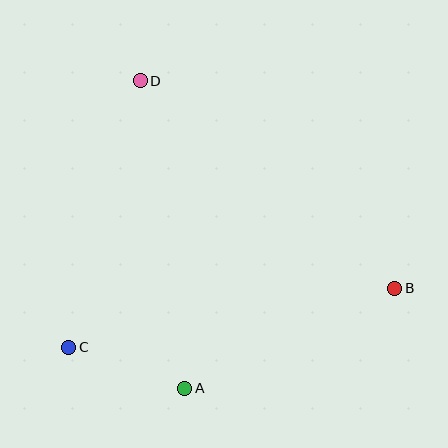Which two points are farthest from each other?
Points B and C are farthest from each other.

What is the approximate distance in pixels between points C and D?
The distance between C and D is approximately 276 pixels.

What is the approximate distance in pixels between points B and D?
The distance between B and D is approximately 328 pixels.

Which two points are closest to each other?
Points A and C are closest to each other.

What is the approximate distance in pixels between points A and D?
The distance between A and D is approximately 311 pixels.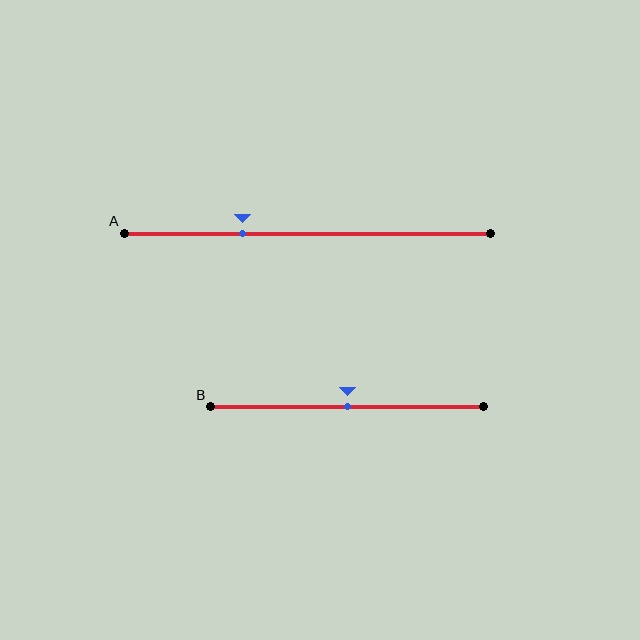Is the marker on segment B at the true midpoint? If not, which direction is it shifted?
Yes, the marker on segment B is at the true midpoint.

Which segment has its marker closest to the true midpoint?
Segment B has its marker closest to the true midpoint.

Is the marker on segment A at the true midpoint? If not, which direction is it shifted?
No, the marker on segment A is shifted to the left by about 18% of the segment length.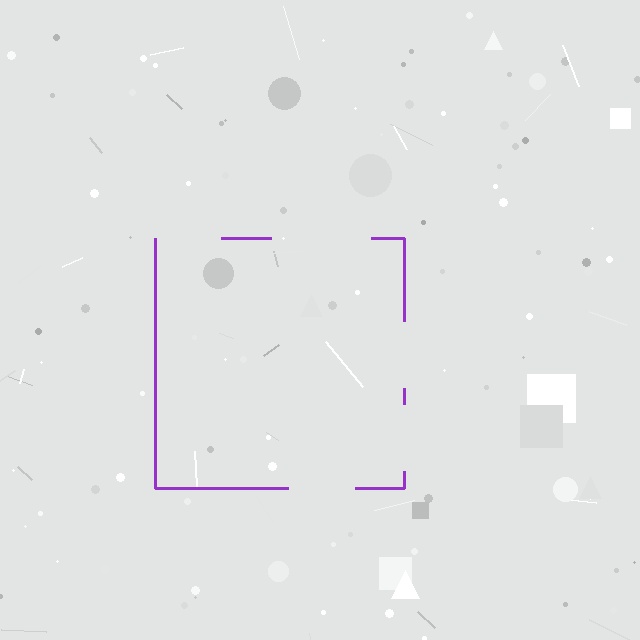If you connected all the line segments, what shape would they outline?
They would outline a square.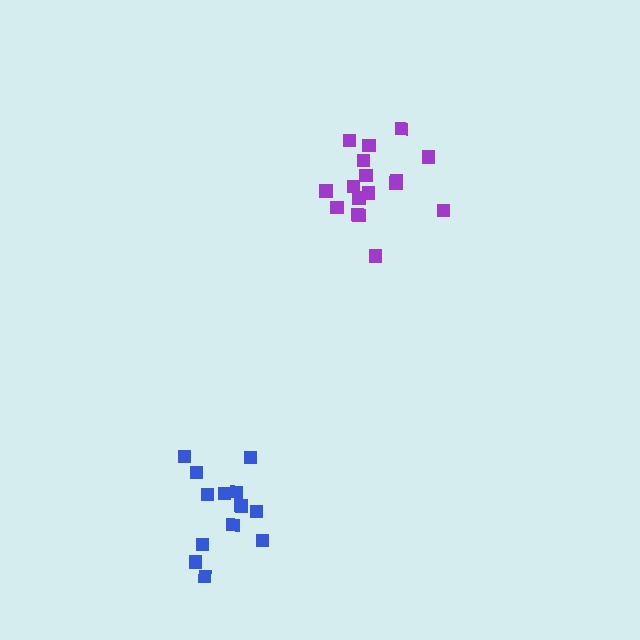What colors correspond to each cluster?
The clusters are colored: purple, blue.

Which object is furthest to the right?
The purple cluster is rightmost.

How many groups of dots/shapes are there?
There are 2 groups.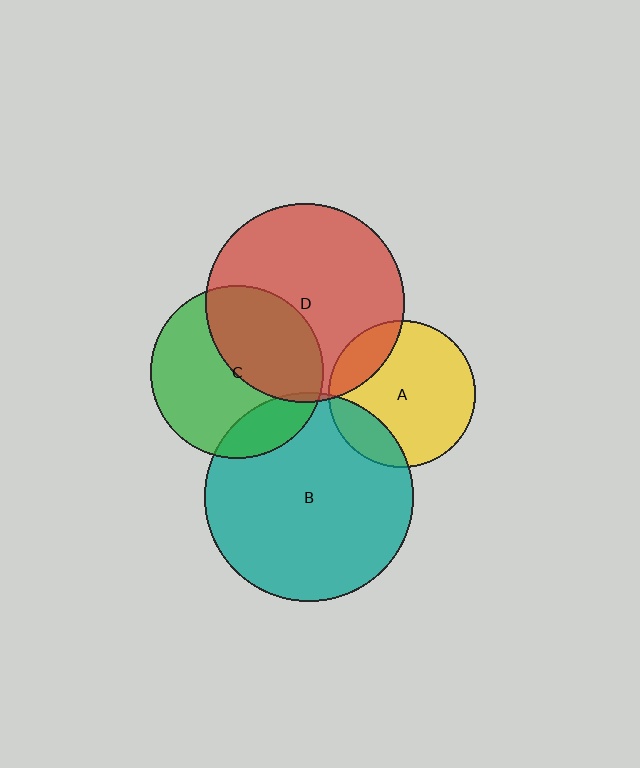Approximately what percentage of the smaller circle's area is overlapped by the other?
Approximately 15%.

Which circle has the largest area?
Circle B (teal).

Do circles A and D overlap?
Yes.